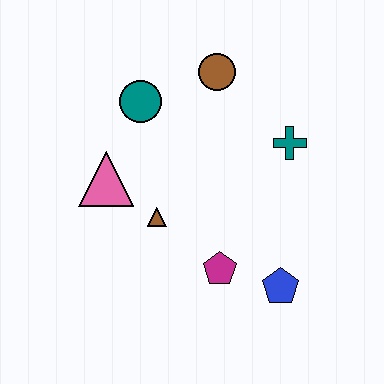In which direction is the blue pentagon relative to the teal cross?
The blue pentagon is below the teal cross.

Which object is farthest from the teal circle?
The blue pentagon is farthest from the teal circle.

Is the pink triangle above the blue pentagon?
Yes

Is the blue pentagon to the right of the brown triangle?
Yes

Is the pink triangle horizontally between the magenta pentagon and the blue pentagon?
No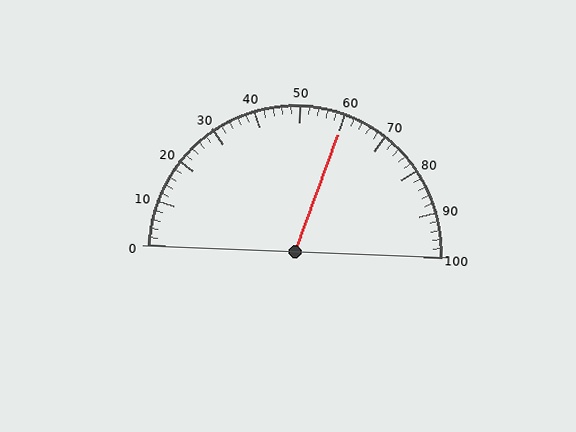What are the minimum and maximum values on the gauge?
The gauge ranges from 0 to 100.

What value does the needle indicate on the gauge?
The needle indicates approximately 60.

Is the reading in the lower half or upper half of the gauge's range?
The reading is in the upper half of the range (0 to 100).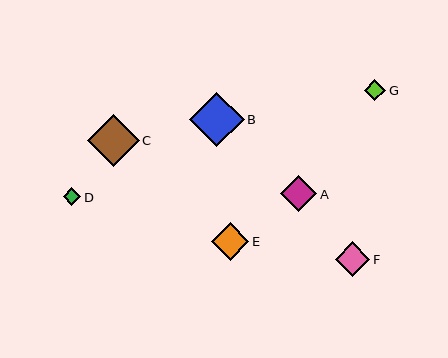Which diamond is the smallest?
Diamond D is the smallest with a size of approximately 18 pixels.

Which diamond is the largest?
Diamond B is the largest with a size of approximately 55 pixels.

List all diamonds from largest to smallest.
From largest to smallest: B, C, E, A, F, G, D.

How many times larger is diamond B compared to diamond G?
Diamond B is approximately 2.5 times the size of diamond G.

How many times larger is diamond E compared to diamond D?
Diamond E is approximately 2.1 times the size of diamond D.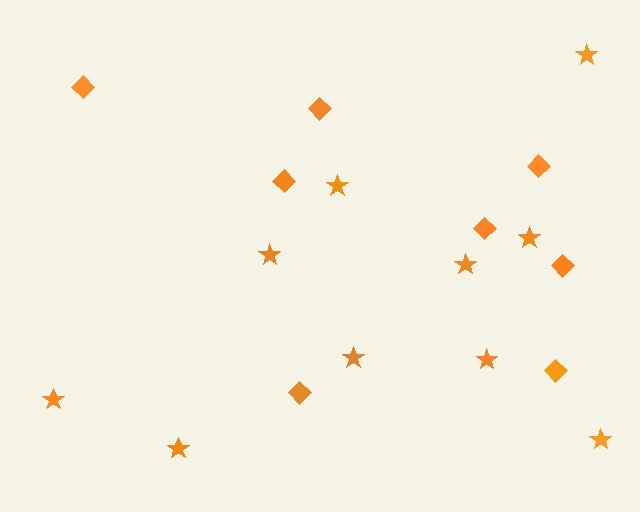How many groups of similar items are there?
There are 2 groups: one group of diamonds (8) and one group of stars (10).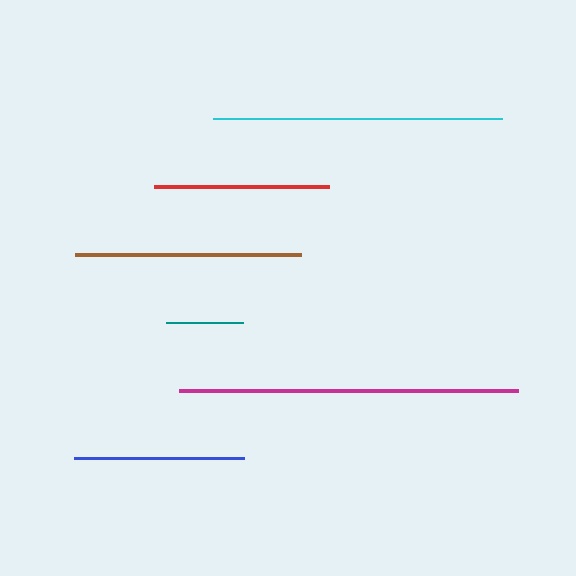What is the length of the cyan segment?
The cyan segment is approximately 289 pixels long.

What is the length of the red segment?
The red segment is approximately 175 pixels long.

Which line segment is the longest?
The magenta line is the longest at approximately 338 pixels.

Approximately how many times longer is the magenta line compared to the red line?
The magenta line is approximately 1.9 times the length of the red line.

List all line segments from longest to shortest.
From longest to shortest: magenta, cyan, brown, red, blue, teal.